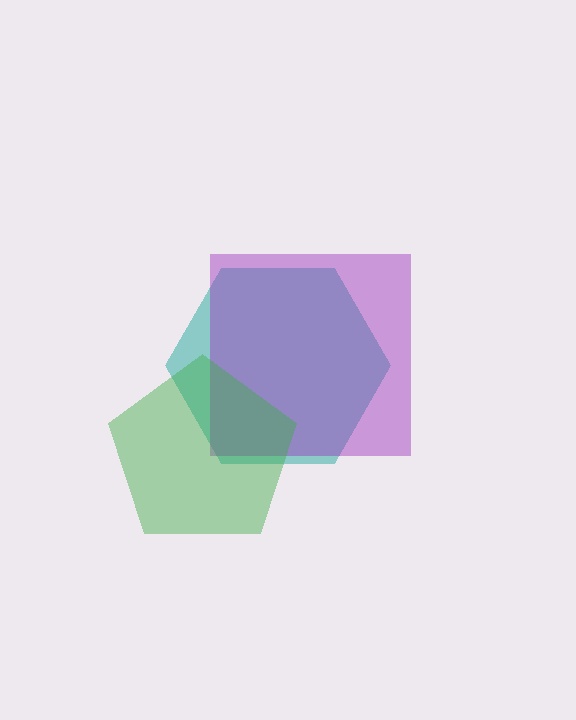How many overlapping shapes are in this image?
There are 3 overlapping shapes in the image.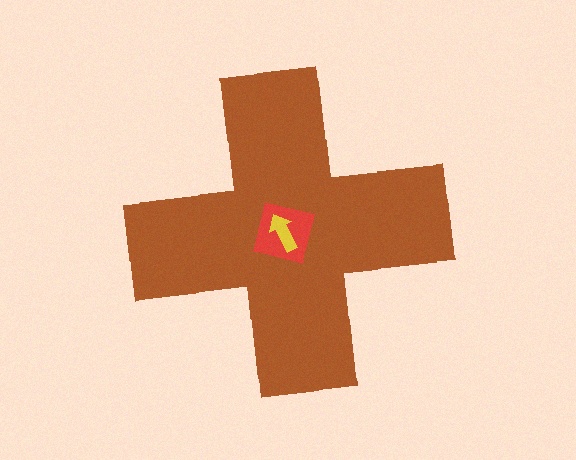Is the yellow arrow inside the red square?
Yes.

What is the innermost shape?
The yellow arrow.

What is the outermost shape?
The brown cross.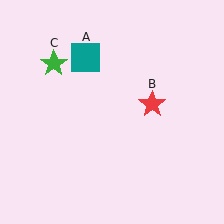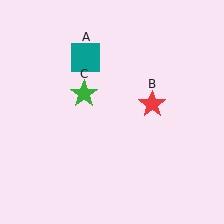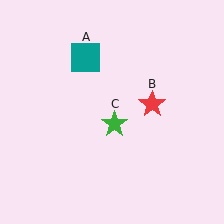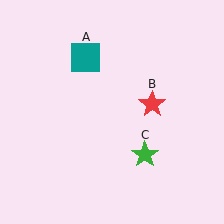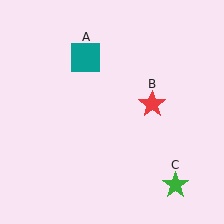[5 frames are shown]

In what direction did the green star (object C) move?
The green star (object C) moved down and to the right.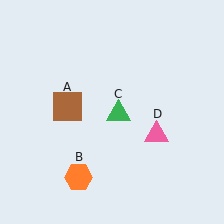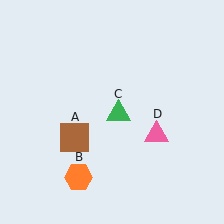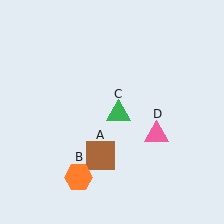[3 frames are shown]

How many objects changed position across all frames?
1 object changed position: brown square (object A).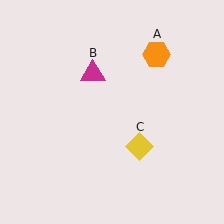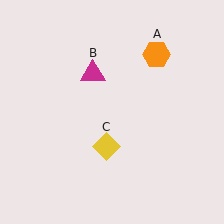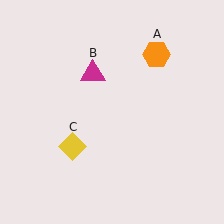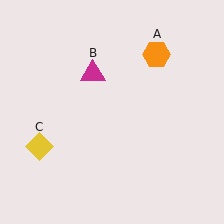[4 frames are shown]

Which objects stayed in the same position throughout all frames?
Orange hexagon (object A) and magenta triangle (object B) remained stationary.